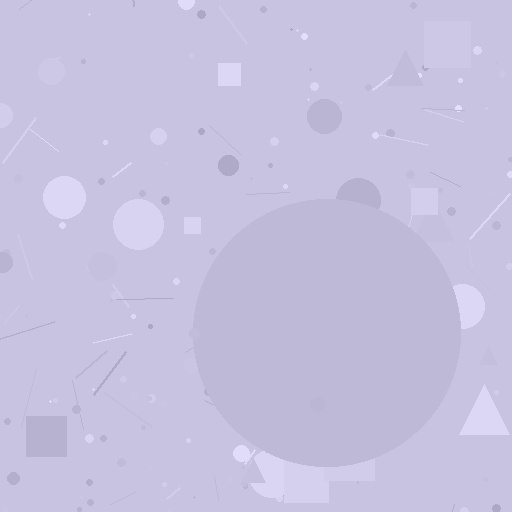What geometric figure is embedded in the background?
A circle is embedded in the background.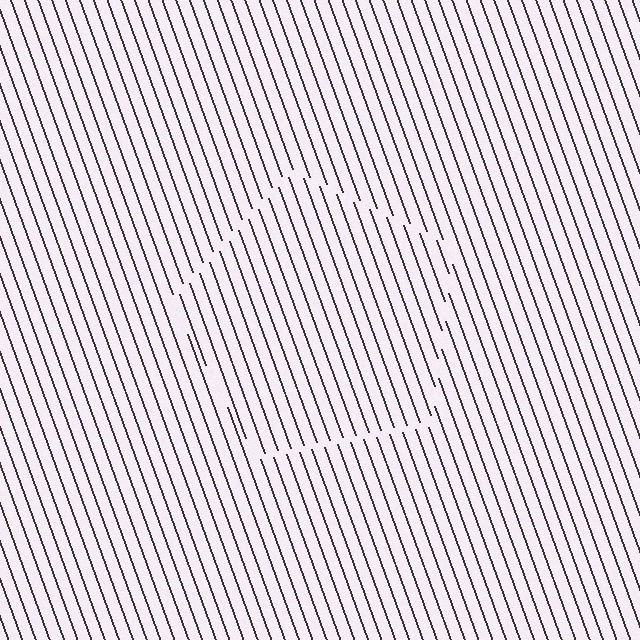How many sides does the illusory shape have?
5 sides — the line-ends trace a pentagon.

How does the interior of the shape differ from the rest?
The interior of the shape contains the same grating, shifted by half a period — the contour is defined by the phase discontinuity where line-ends from the inner and outer gratings abut.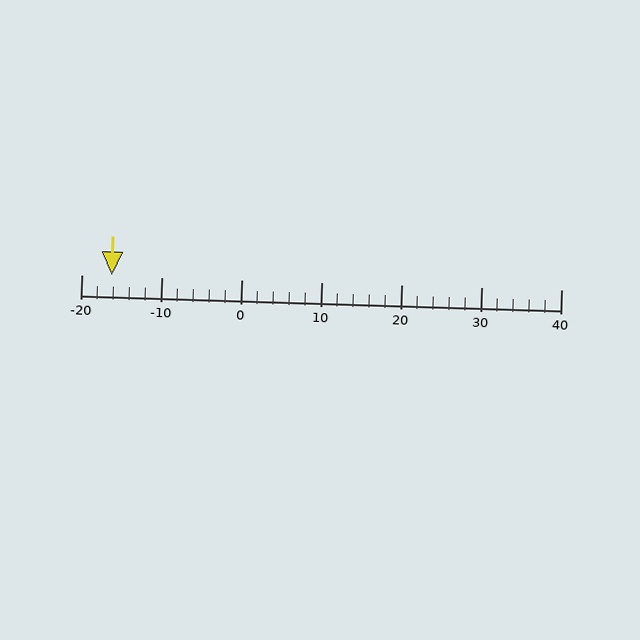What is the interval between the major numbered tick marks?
The major tick marks are spaced 10 units apart.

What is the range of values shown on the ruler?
The ruler shows values from -20 to 40.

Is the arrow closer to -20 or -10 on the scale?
The arrow is closer to -20.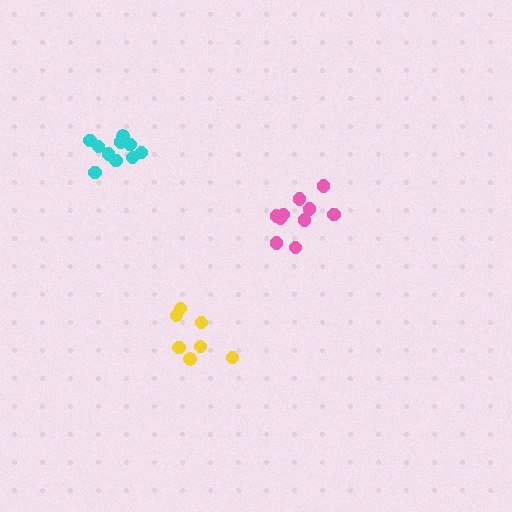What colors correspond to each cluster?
The clusters are colored: pink, cyan, yellow.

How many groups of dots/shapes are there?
There are 3 groups.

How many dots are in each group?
Group 1: 10 dots, Group 2: 10 dots, Group 3: 7 dots (27 total).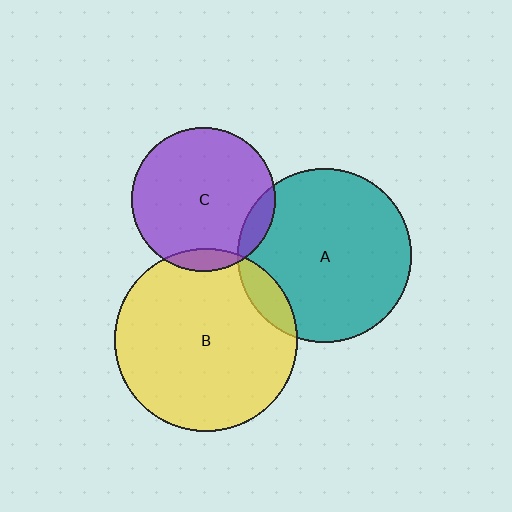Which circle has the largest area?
Circle B (yellow).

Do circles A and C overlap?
Yes.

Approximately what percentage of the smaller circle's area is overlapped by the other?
Approximately 10%.